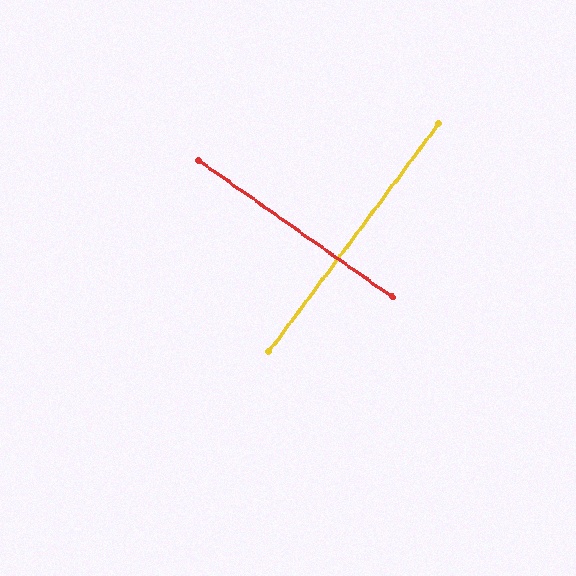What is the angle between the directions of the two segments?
Approximately 89 degrees.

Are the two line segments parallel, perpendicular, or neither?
Perpendicular — they meet at approximately 89°.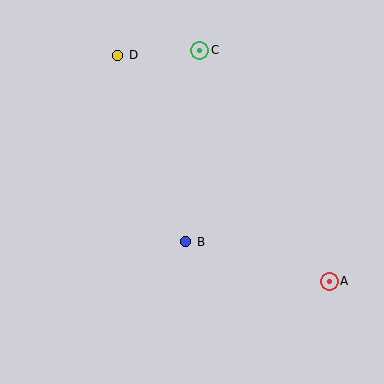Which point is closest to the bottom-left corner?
Point B is closest to the bottom-left corner.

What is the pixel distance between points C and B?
The distance between C and B is 192 pixels.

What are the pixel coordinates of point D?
Point D is at (118, 55).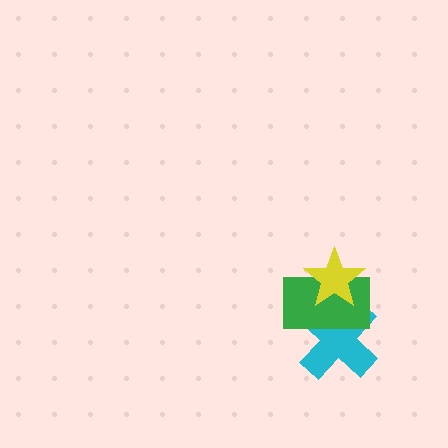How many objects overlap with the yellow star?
2 objects overlap with the yellow star.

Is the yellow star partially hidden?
No, no other shape covers it.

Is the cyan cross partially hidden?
Yes, it is partially covered by another shape.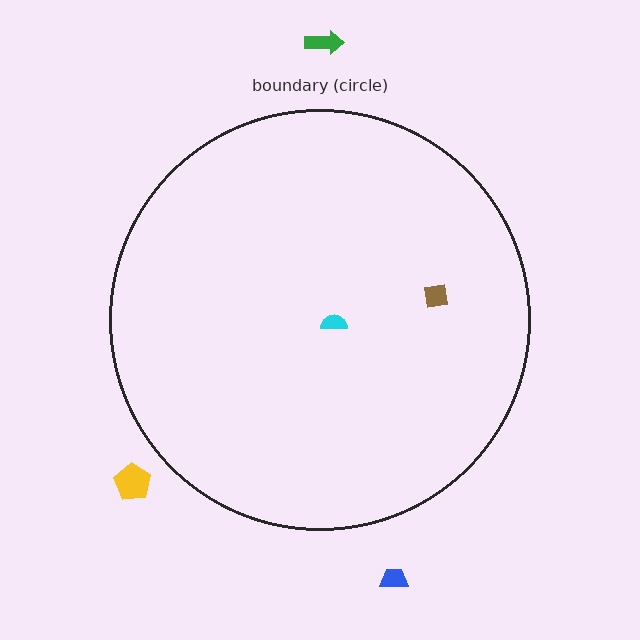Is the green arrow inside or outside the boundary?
Outside.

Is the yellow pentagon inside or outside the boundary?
Outside.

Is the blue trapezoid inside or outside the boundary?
Outside.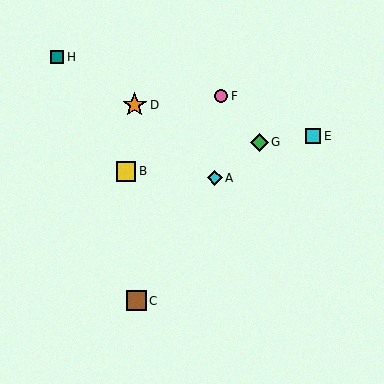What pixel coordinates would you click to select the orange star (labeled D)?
Click at (135, 105) to select the orange star D.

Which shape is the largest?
The orange star (labeled D) is the largest.